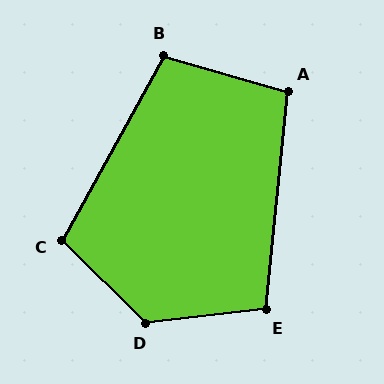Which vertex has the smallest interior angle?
A, at approximately 100 degrees.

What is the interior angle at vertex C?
Approximately 106 degrees (obtuse).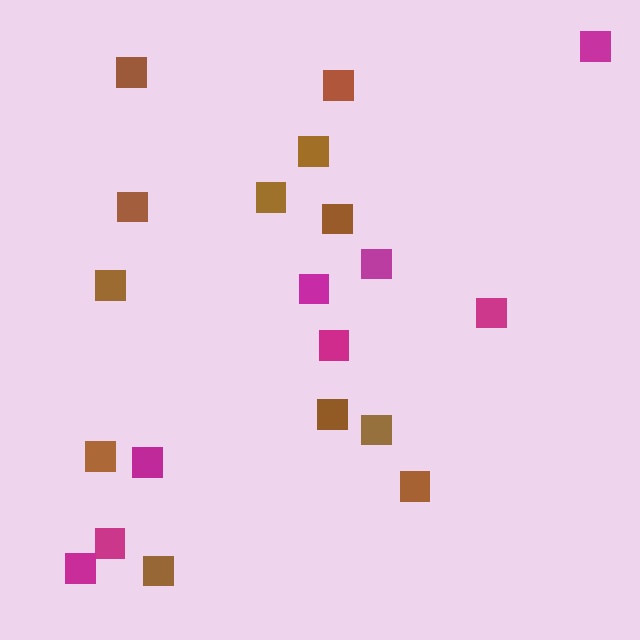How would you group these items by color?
There are 2 groups: one group of brown squares (12) and one group of magenta squares (8).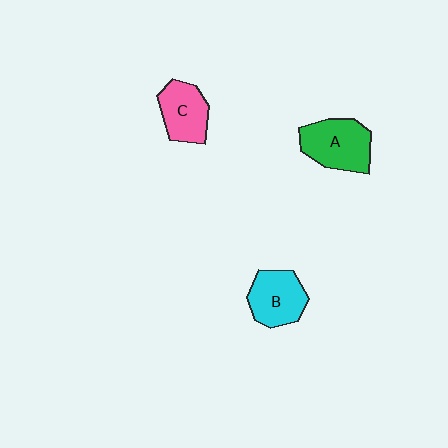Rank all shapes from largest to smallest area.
From largest to smallest: A (green), B (cyan), C (pink).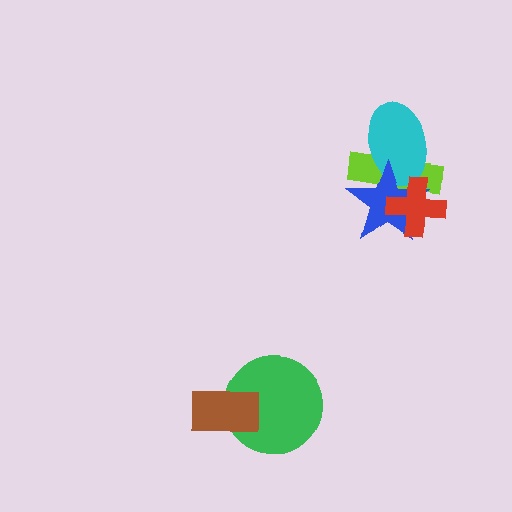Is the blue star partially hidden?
Yes, it is partially covered by another shape.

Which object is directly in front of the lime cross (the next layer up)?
The cyan ellipse is directly in front of the lime cross.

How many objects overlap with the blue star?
3 objects overlap with the blue star.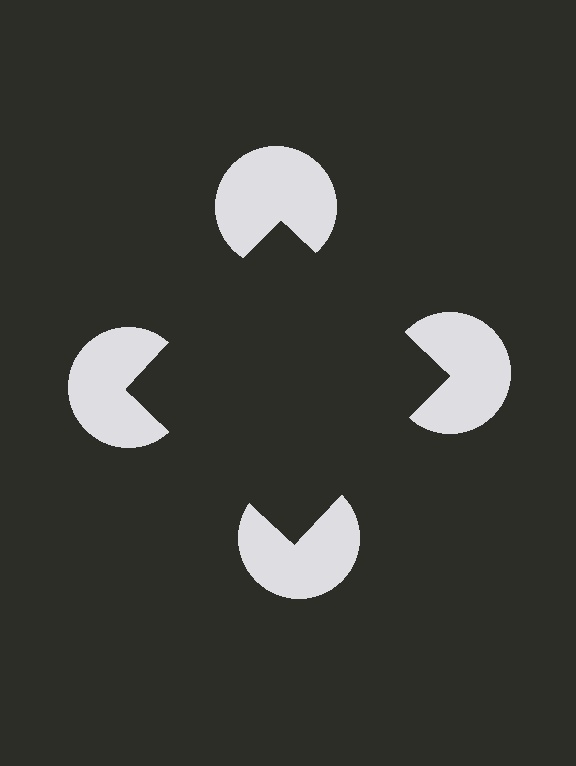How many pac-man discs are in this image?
There are 4 — one at each vertex of the illusory square.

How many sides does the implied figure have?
4 sides.